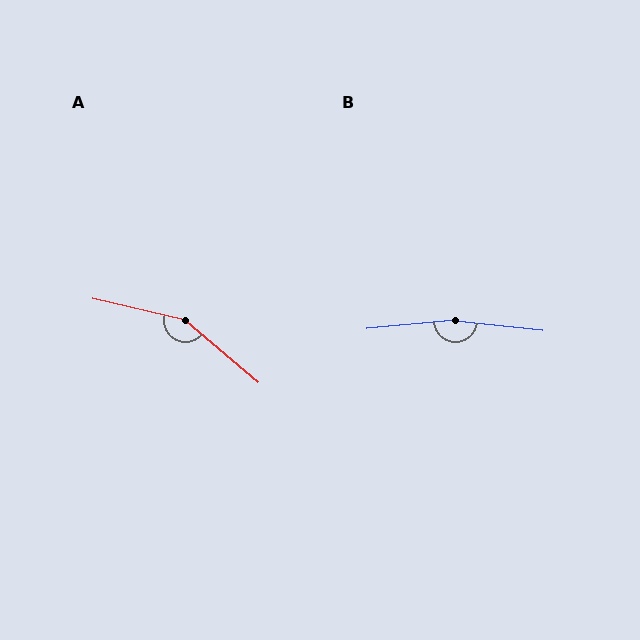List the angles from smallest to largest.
A (152°), B (169°).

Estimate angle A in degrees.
Approximately 152 degrees.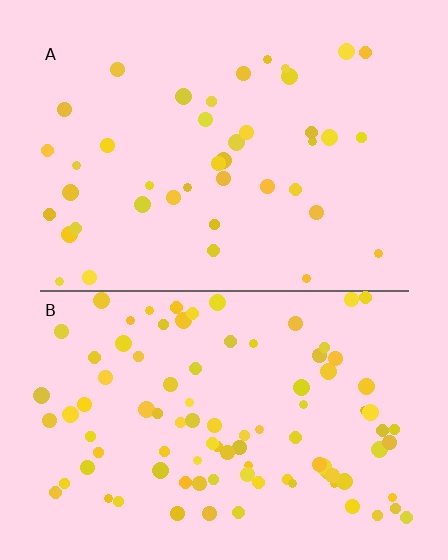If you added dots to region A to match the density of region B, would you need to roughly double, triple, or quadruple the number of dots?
Approximately double.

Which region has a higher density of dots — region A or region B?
B (the bottom).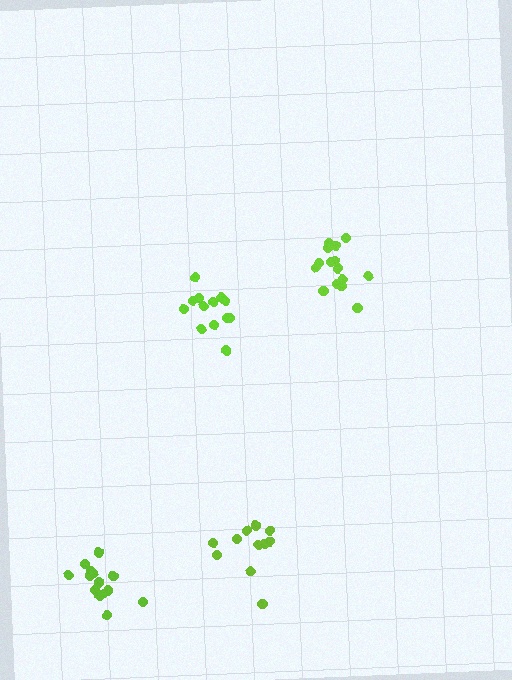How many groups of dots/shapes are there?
There are 4 groups.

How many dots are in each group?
Group 1: 15 dots, Group 2: 11 dots, Group 3: 13 dots, Group 4: 14 dots (53 total).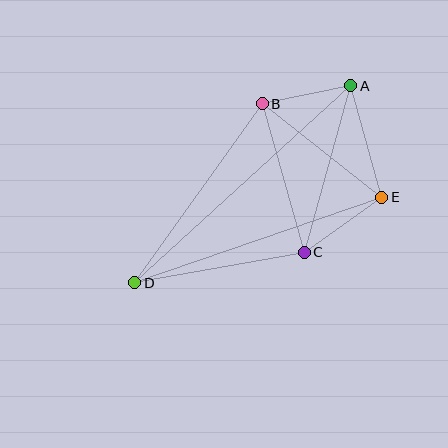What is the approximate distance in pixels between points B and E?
The distance between B and E is approximately 151 pixels.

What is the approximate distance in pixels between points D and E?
The distance between D and E is approximately 261 pixels.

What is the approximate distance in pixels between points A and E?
The distance between A and E is approximately 116 pixels.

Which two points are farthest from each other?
Points A and D are farthest from each other.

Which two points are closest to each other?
Points A and B are closest to each other.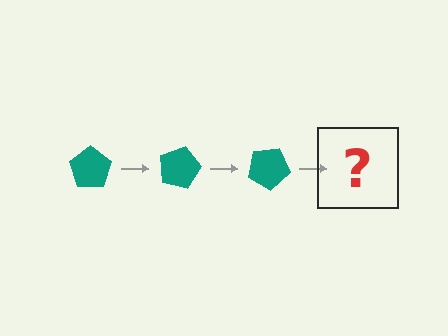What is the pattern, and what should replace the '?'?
The pattern is that the pentagon rotates 15 degrees each step. The '?' should be a teal pentagon rotated 45 degrees.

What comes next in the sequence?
The next element should be a teal pentagon rotated 45 degrees.